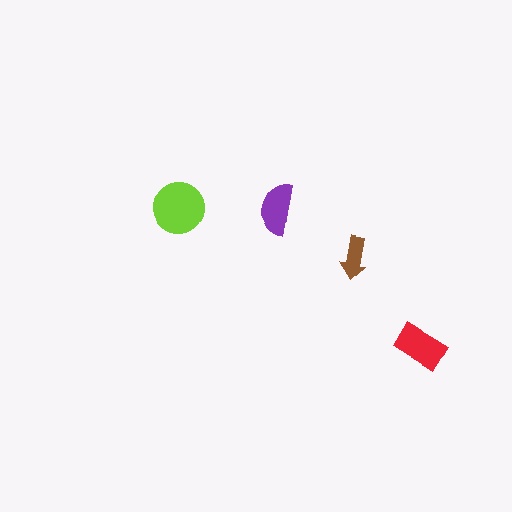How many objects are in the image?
There are 4 objects in the image.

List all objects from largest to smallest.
The lime circle, the red rectangle, the purple semicircle, the brown arrow.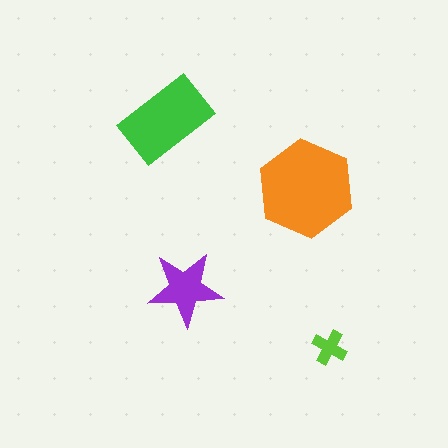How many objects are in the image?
There are 4 objects in the image.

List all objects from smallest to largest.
The lime cross, the purple star, the green rectangle, the orange hexagon.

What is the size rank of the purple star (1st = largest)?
3rd.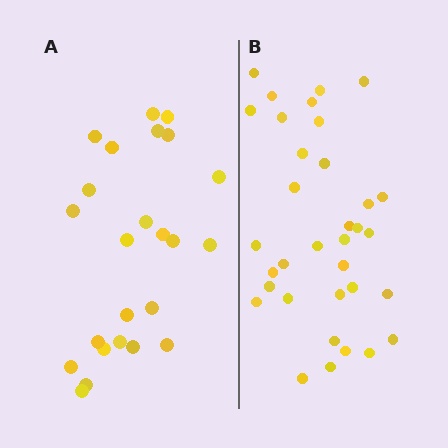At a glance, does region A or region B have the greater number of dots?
Region B (the right region) has more dots.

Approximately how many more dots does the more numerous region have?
Region B has roughly 10 or so more dots than region A.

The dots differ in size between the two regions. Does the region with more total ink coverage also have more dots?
No. Region A has more total ink coverage because its dots are larger, but region B actually contains more individual dots. Total area can be misleading — the number of items is what matters here.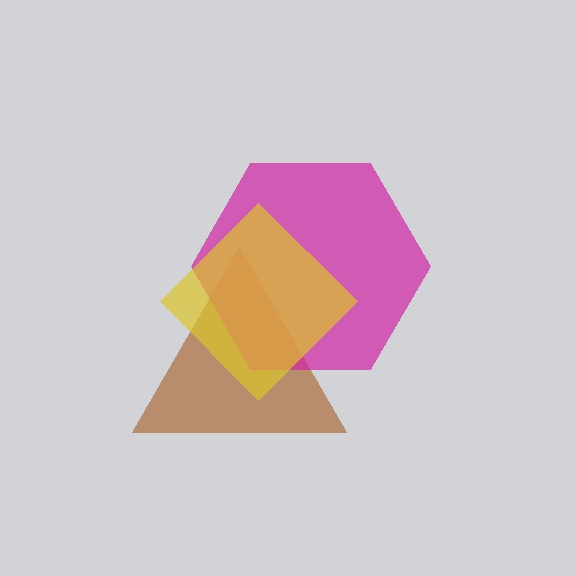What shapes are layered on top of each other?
The layered shapes are: a brown triangle, a magenta hexagon, a yellow diamond.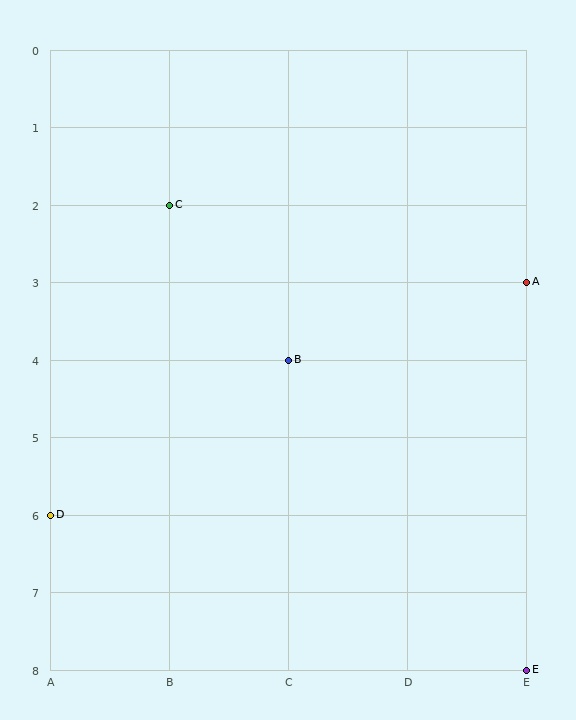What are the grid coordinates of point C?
Point C is at grid coordinates (B, 2).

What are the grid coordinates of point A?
Point A is at grid coordinates (E, 3).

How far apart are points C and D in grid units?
Points C and D are 1 column and 4 rows apart (about 4.1 grid units diagonally).